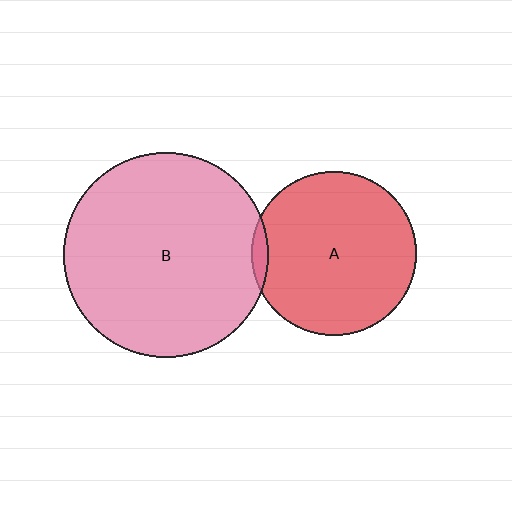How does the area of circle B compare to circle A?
Approximately 1.6 times.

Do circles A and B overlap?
Yes.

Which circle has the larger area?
Circle B (pink).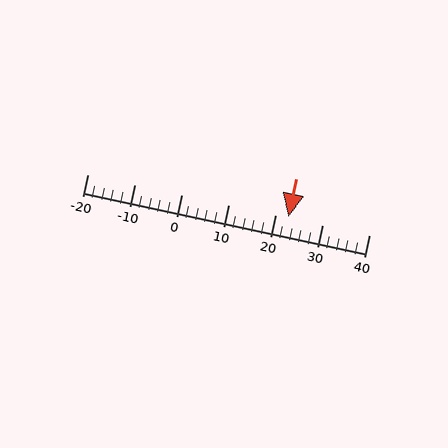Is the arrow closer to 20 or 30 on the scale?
The arrow is closer to 20.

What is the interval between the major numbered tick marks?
The major tick marks are spaced 10 units apart.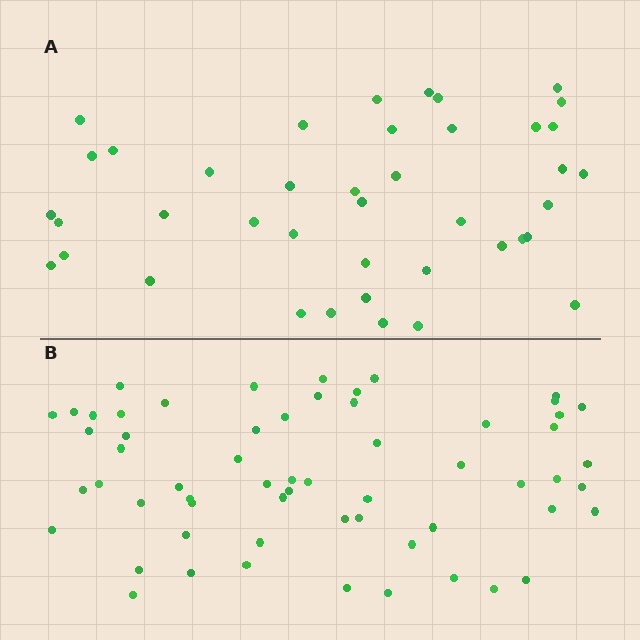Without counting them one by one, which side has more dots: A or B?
Region B (the bottom region) has more dots.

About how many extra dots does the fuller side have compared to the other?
Region B has approximately 20 more dots than region A.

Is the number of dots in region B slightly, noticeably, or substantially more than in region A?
Region B has substantially more. The ratio is roughly 1.5 to 1.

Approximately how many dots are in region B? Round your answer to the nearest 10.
About 60 dots.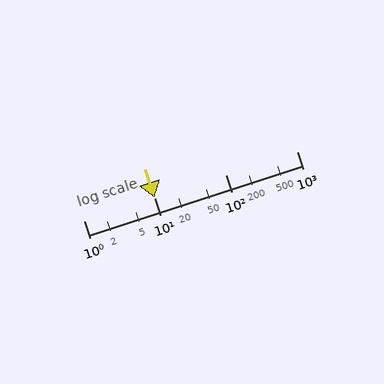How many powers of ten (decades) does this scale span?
The scale spans 3 decades, from 1 to 1000.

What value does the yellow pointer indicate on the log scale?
The pointer indicates approximately 10.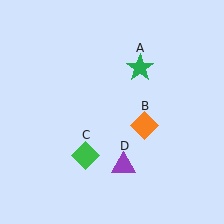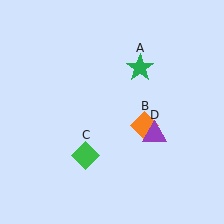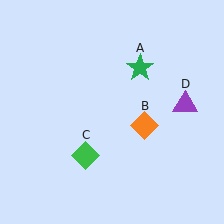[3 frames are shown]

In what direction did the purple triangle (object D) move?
The purple triangle (object D) moved up and to the right.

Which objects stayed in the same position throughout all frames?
Green star (object A) and orange diamond (object B) and green diamond (object C) remained stationary.